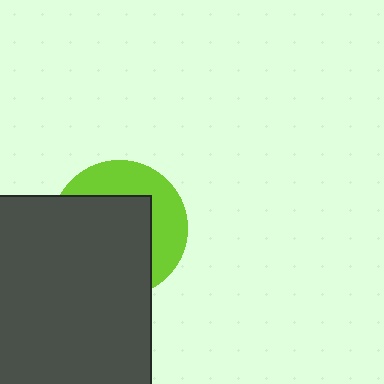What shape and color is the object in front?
The object in front is a dark gray square.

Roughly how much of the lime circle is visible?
A small part of it is visible (roughly 39%).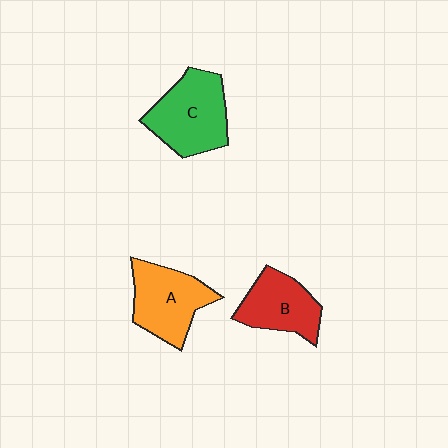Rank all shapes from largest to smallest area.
From largest to smallest: C (green), A (orange), B (red).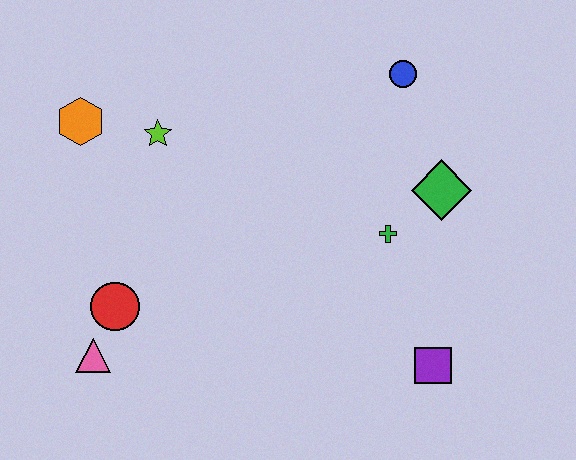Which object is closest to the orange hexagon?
The lime star is closest to the orange hexagon.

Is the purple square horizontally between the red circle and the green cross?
No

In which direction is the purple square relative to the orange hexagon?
The purple square is to the right of the orange hexagon.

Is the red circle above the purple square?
Yes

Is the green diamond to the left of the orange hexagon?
No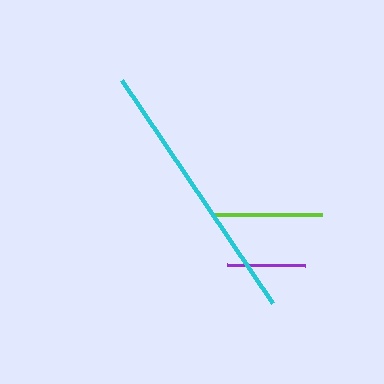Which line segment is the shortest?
The purple line is the shortest at approximately 78 pixels.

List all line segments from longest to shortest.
From longest to shortest: cyan, lime, purple.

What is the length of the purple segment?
The purple segment is approximately 78 pixels long.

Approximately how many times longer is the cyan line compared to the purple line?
The cyan line is approximately 3.5 times the length of the purple line.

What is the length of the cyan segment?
The cyan segment is approximately 269 pixels long.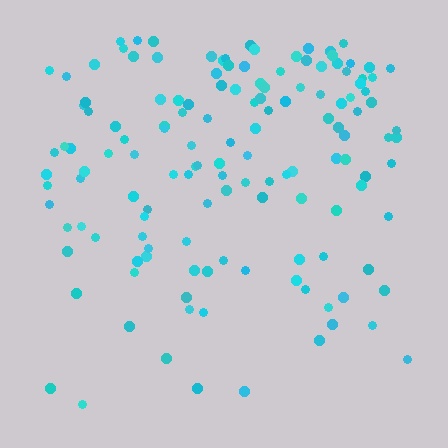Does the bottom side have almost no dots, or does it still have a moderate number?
Still a moderate number, just noticeably fewer than the top.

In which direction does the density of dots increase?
From bottom to top, with the top side densest.